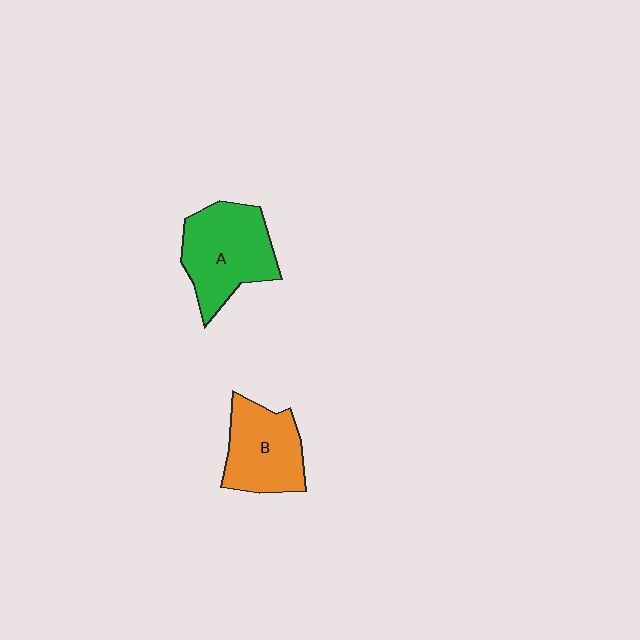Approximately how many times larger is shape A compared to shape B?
Approximately 1.2 times.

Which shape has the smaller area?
Shape B (orange).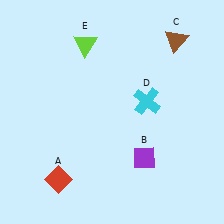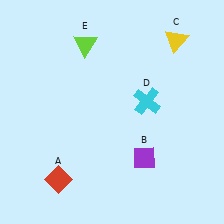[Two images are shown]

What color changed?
The triangle (C) changed from brown in Image 1 to yellow in Image 2.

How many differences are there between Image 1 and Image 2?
There is 1 difference between the two images.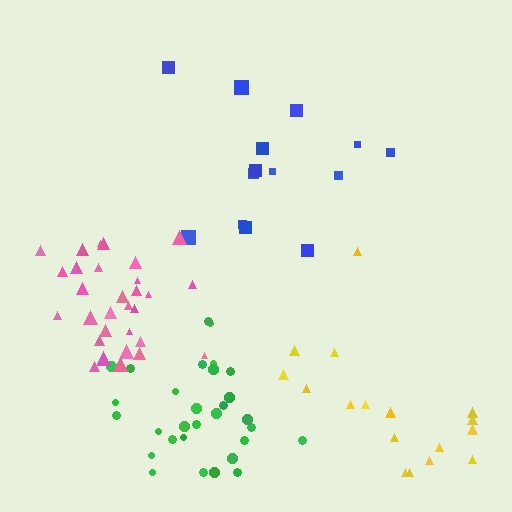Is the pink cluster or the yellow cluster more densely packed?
Pink.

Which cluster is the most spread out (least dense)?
Blue.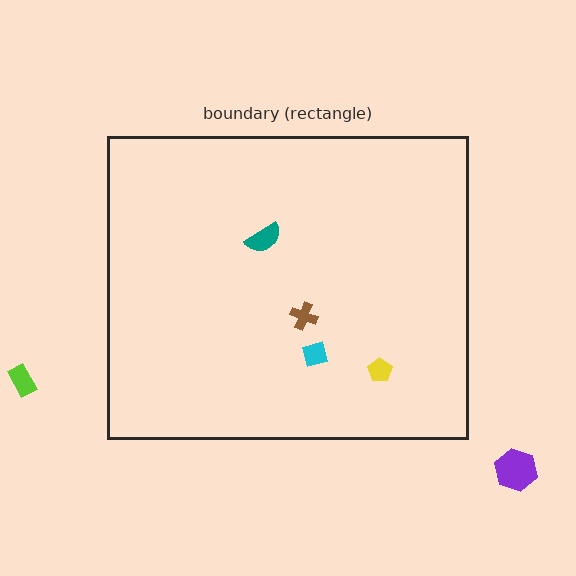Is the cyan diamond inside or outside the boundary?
Inside.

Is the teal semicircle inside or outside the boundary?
Inside.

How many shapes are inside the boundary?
4 inside, 2 outside.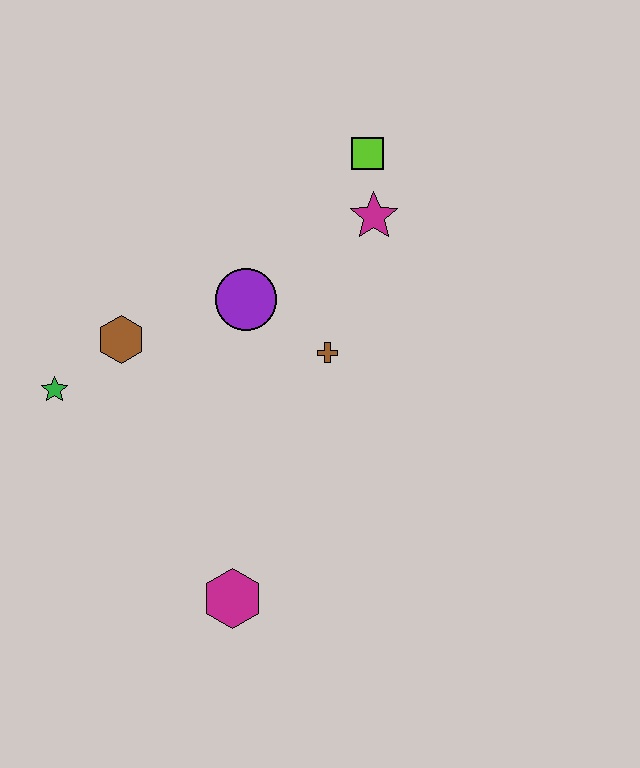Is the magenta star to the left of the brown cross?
No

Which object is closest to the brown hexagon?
The green star is closest to the brown hexagon.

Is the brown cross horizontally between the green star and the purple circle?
No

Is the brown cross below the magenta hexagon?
No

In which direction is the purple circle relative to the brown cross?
The purple circle is to the left of the brown cross.